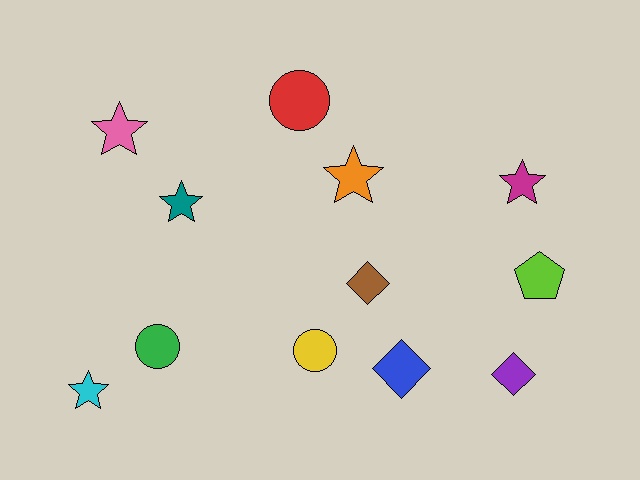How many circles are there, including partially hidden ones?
There are 3 circles.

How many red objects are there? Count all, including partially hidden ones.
There is 1 red object.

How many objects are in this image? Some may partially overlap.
There are 12 objects.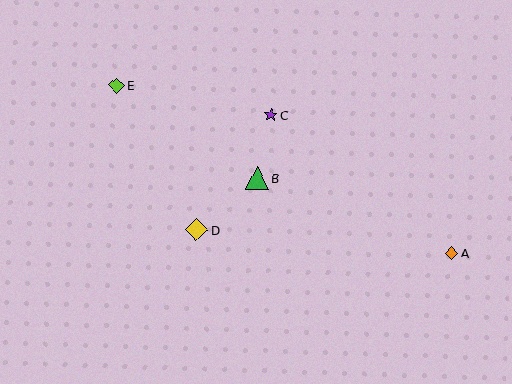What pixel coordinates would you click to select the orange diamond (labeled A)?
Click at (452, 253) to select the orange diamond A.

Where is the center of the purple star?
The center of the purple star is at (271, 115).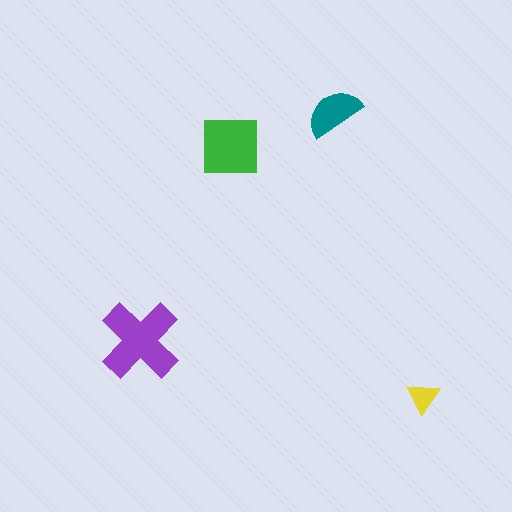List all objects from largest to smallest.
The purple cross, the green square, the teal semicircle, the yellow triangle.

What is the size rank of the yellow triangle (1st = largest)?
4th.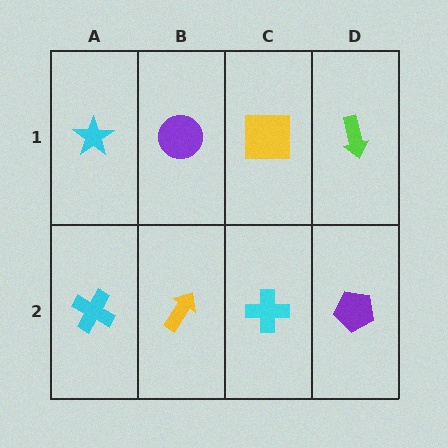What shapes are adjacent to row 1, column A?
A cyan cross (row 2, column A), a purple circle (row 1, column B).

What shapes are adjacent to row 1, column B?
A yellow arrow (row 2, column B), a cyan star (row 1, column A), a yellow square (row 1, column C).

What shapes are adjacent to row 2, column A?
A cyan star (row 1, column A), a yellow arrow (row 2, column B).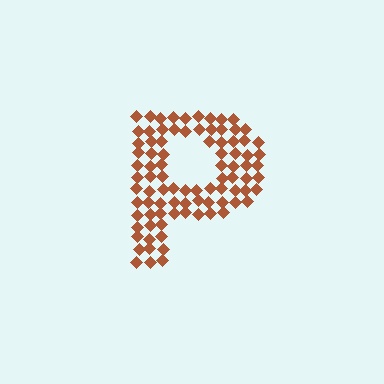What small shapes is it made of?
It is made of small diamonds.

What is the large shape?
The large shape is the letter P.